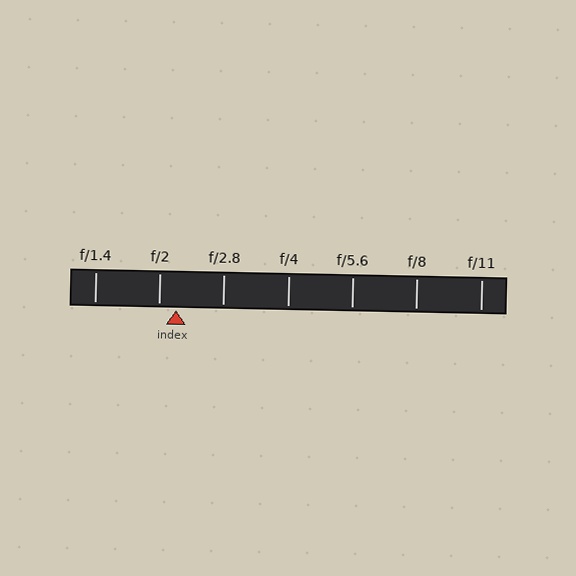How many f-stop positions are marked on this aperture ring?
There are 7 f-stop positions marked.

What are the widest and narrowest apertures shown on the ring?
The widest aperture shown is f/1.4 and the narrowest is f/11.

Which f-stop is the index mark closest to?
The index mark is closest to f/2.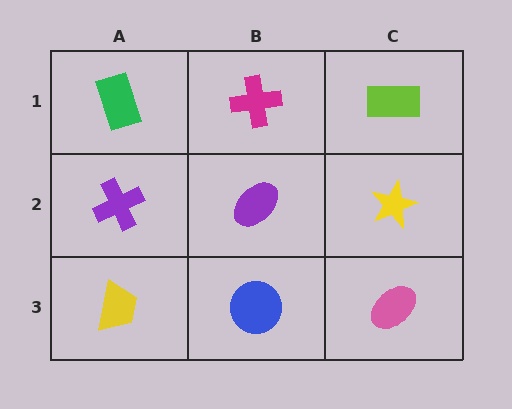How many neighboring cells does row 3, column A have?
2.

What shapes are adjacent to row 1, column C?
A yellow star (row 2, column C), a magenta cross (row 1, column B).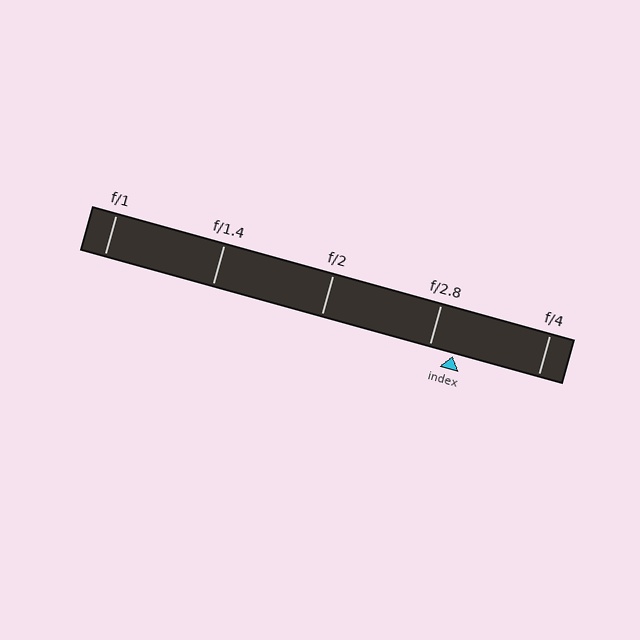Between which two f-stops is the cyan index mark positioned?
The index mark is between f/2.8 and f/4.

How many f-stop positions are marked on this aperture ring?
There are 5 f-stop positions marked.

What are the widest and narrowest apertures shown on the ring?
The widest aperture shown is f/1 and the narrowest is f/4.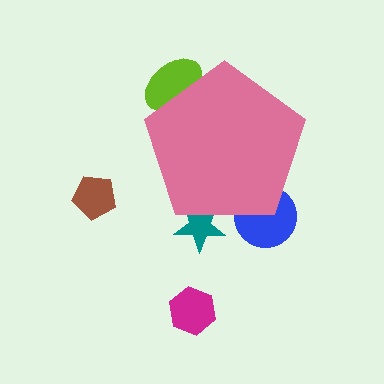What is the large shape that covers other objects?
A pink pentagon.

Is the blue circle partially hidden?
Yes, the blue circle is partially hidden behind the pink pentagon.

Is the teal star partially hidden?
Yes, the teal star is partially hidden behind the pink pentagon.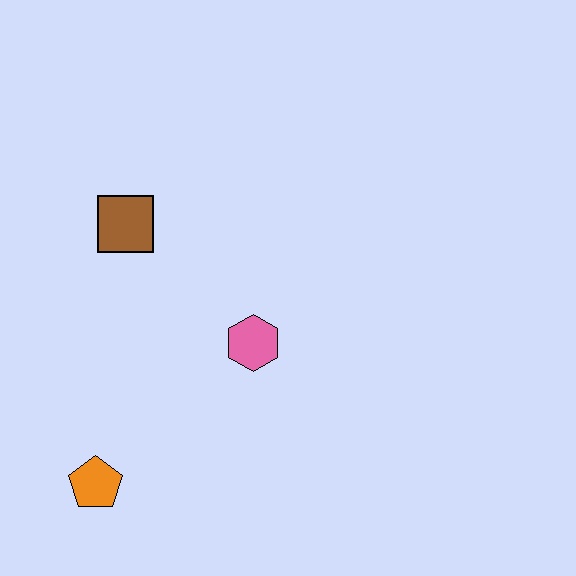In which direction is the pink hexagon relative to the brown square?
The pink hexagon is to the right of the brown square.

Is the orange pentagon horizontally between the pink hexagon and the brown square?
No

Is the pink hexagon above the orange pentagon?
Yes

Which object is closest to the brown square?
The pink hexagon is closest to the brown square.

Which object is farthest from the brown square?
The orange pentagon is farthest from the brown square.